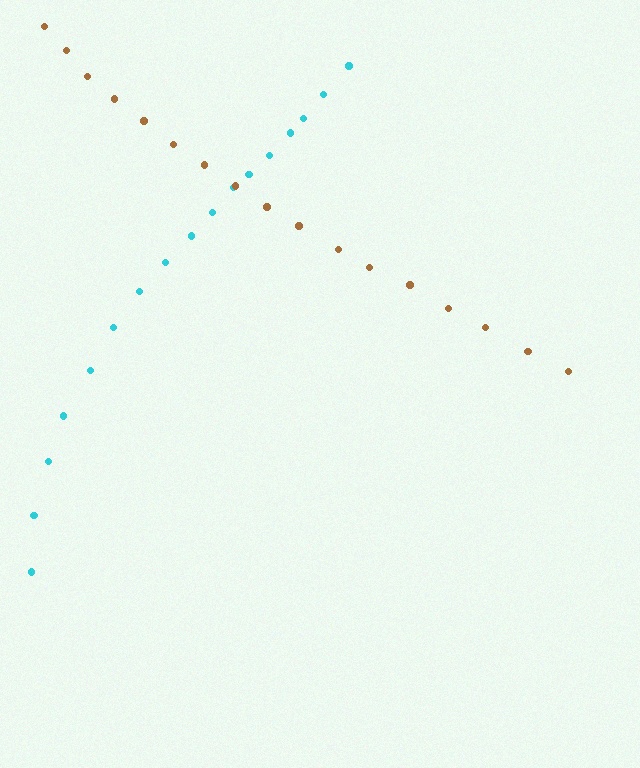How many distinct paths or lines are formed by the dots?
There are 2 distinct paths.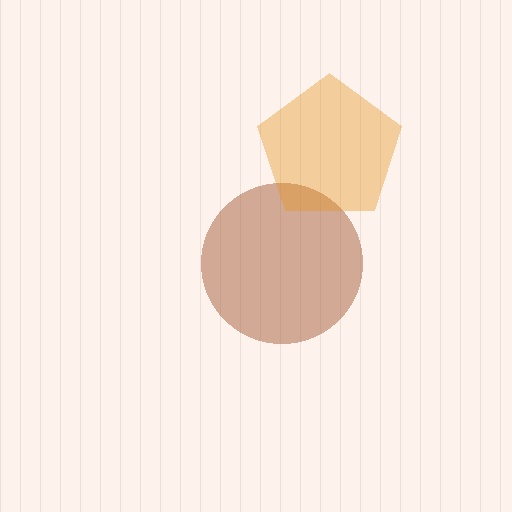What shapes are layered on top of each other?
The layered shapes are: a brown circle, an orange pentagon.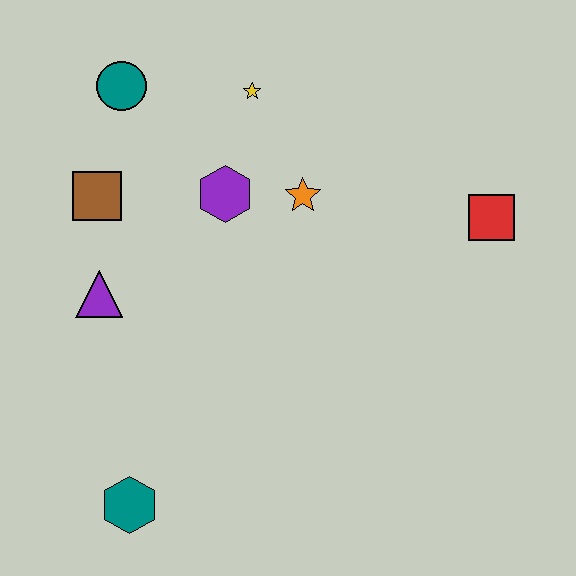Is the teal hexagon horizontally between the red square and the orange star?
No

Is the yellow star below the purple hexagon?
No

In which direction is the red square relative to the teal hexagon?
The red square is to the right of the teal hexagon.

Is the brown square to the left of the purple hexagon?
Yes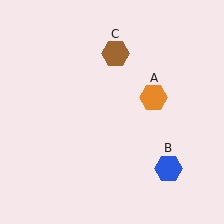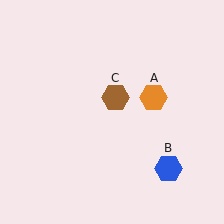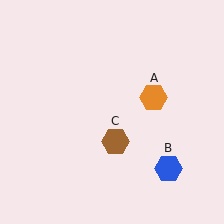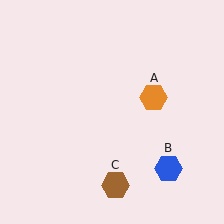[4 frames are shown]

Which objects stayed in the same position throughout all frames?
Orange hexagon (object A) and blue hexagon (object B) remained stationary.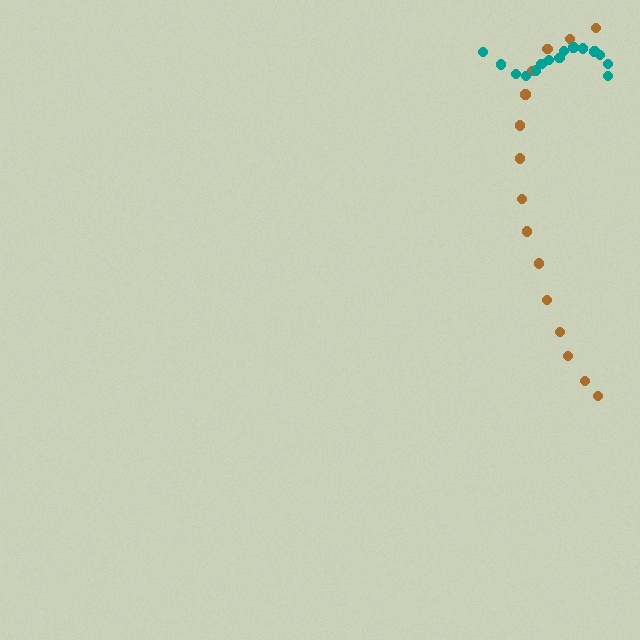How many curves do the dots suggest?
There are 2 distinct paths.